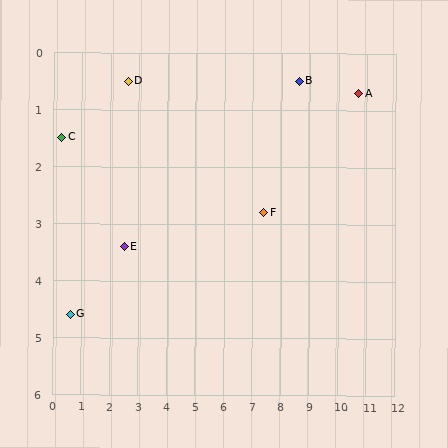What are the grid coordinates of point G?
Point G is at approximately (0.6, 4.6).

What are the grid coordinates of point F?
Point F is at approximately (7.4, 2.8).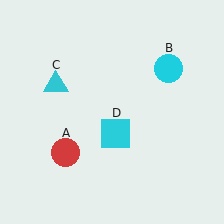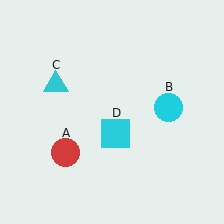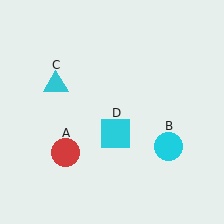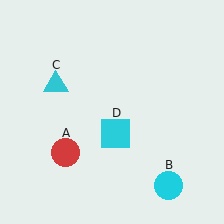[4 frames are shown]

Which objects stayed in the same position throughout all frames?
Red circle (object A) and cyan triangle (object C) and cyan square (object D) remained stationary.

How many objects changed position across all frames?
1 object changed position: cyan circle (object B).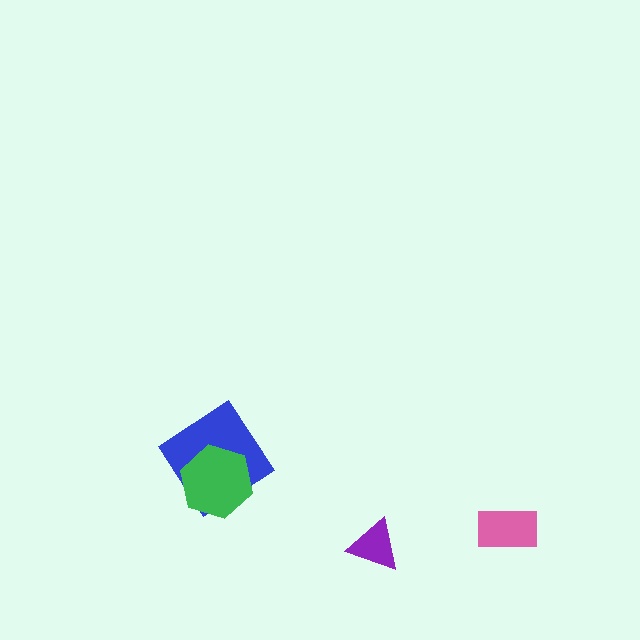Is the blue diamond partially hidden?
Yes, it is partially covered by another shape.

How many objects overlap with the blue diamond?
1 object overlaps with the blue diamond.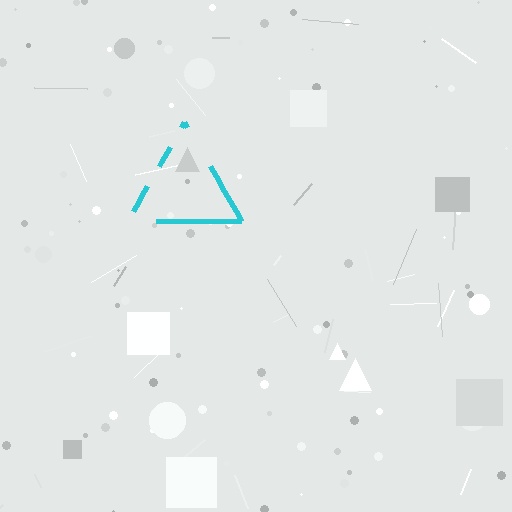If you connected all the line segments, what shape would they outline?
They would outline a triangle.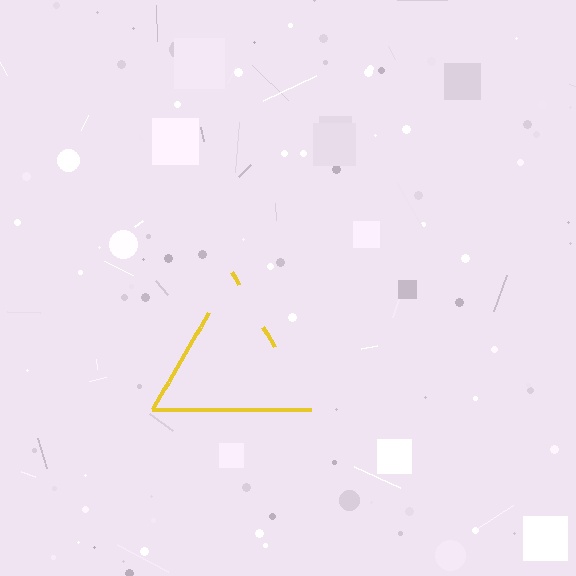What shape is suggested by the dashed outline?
The dashed outline suggests a triangle.